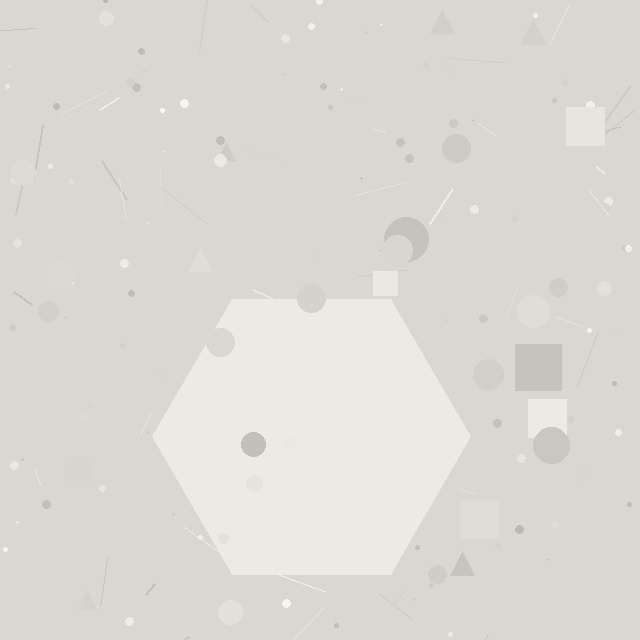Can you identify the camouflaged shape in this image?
The camouflaged shape is a hexagon.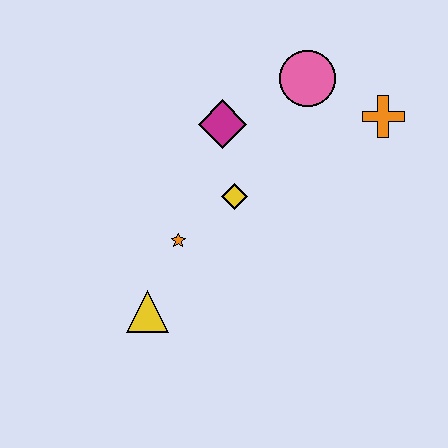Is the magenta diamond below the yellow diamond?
No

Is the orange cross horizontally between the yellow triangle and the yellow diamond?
No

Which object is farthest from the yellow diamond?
The orange cross is farthest from the yellow diamond.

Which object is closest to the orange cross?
The pink circle is closest to the orange cross.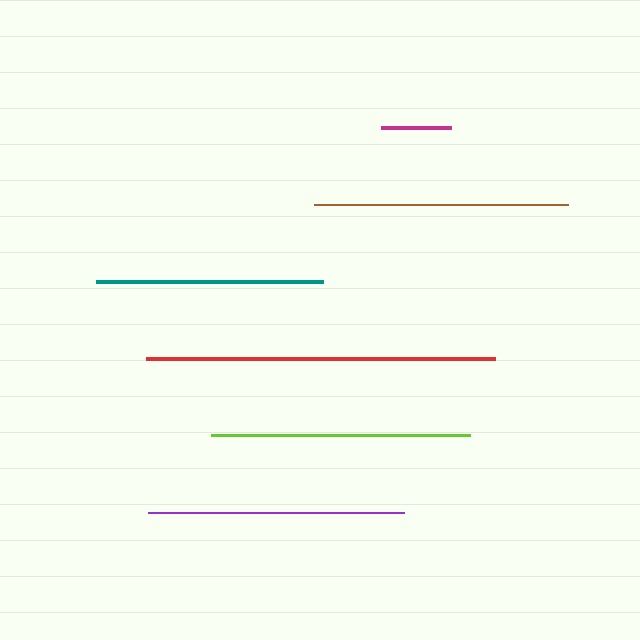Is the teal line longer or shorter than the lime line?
The lime line is longer than the teal line.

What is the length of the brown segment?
The brown segment is approximately 253 pixels long.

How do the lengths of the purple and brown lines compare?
The purple and brown lines are approximately the same length.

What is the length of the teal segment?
The teal segment is approximately 227 pixels long.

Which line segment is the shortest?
The magenta line is the shortest at approximately 70 pixels.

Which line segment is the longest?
The red line is the longest at approximately 349 pixels.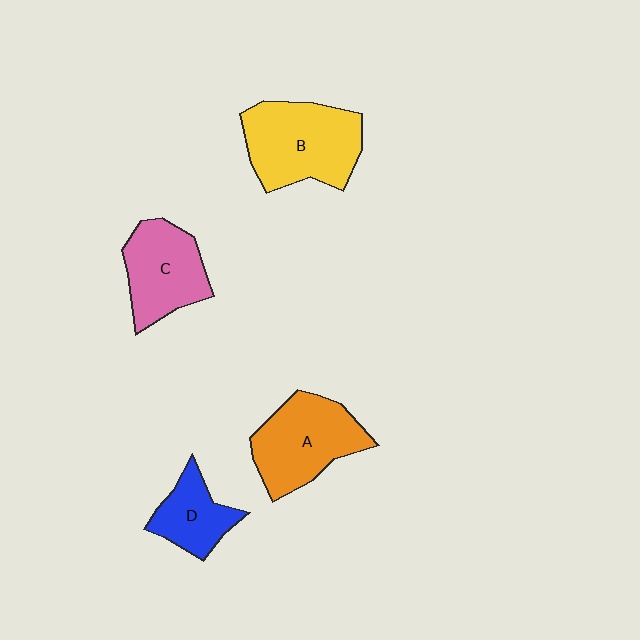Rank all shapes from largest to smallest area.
From largest to smallest: B (yellow), A (orange), C (pink), D (blue).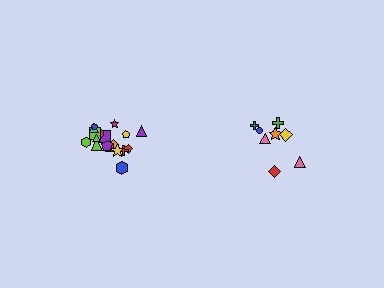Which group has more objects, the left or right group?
The left group.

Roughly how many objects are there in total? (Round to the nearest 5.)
Roughly 25 objects in total.